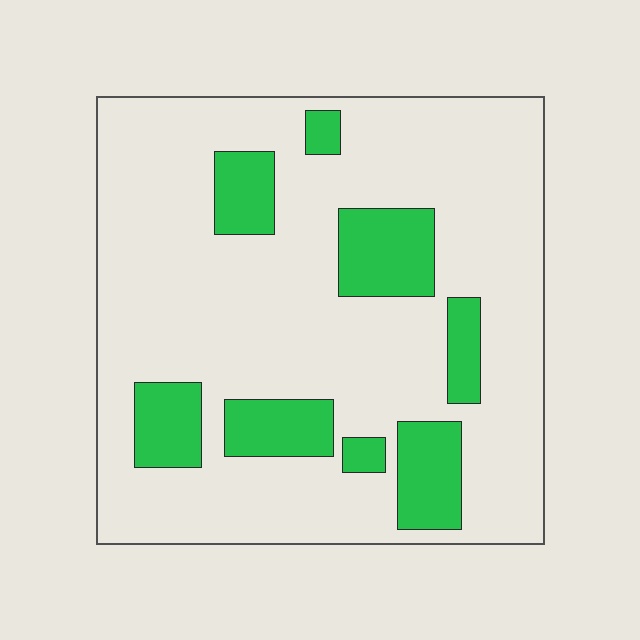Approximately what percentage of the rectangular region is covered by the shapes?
Approximately 20%.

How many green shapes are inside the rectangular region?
8.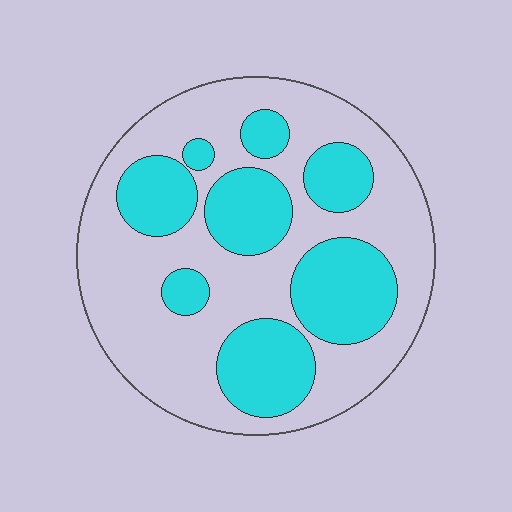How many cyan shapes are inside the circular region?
8.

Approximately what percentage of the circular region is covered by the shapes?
Approximately 35%.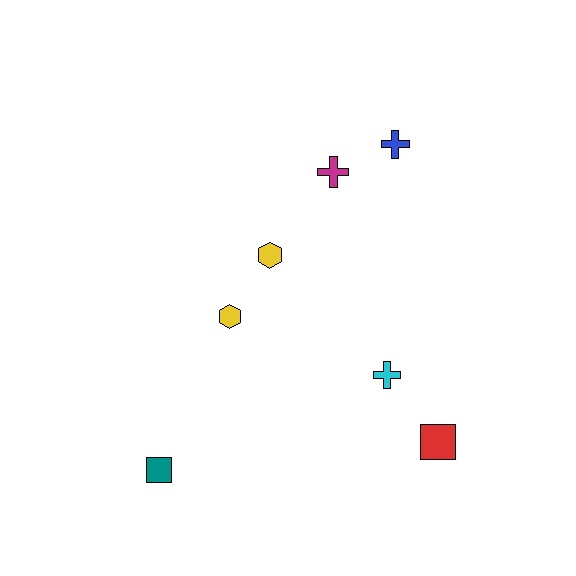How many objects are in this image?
There are 7 objects.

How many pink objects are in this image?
There are no pink objects.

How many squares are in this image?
There are 2 squares.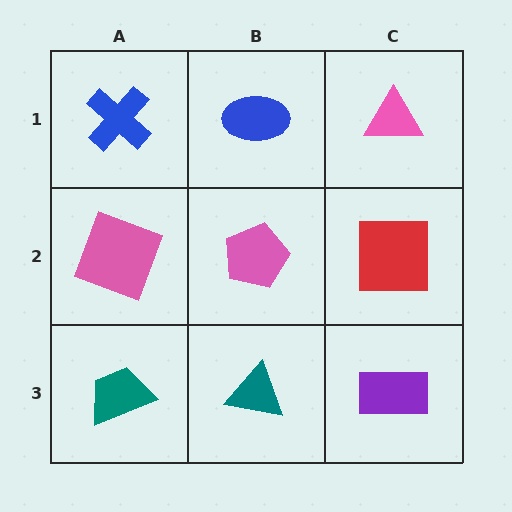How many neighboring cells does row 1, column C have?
2.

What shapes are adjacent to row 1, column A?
A pink square (row 2, column A), a blue ellipse (row 1, column B).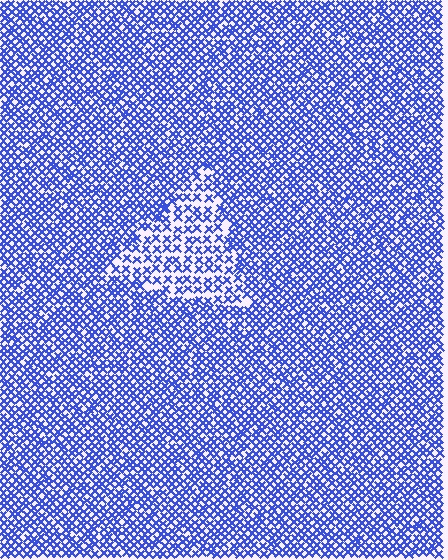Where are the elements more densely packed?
The elements are more densely packed outside the triangle boundary.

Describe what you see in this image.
The image contains small blue elements arranged at two different densities. A triangle-shaped region is visible where the elements are less densely packed than the surrounding area.